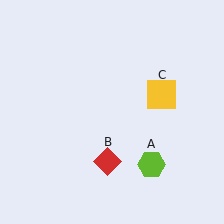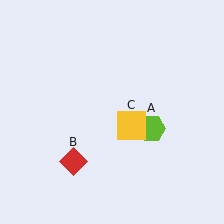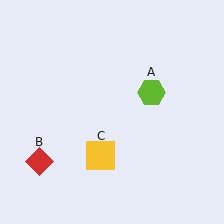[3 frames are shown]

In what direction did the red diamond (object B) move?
The red diamond (object B) moved left.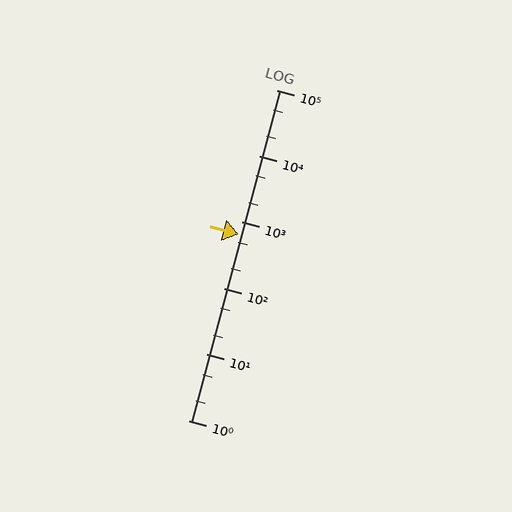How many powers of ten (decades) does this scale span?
The scale spans 5 decades, from 1 to 100000.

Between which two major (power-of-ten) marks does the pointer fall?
The pointer is between 100 and 1000.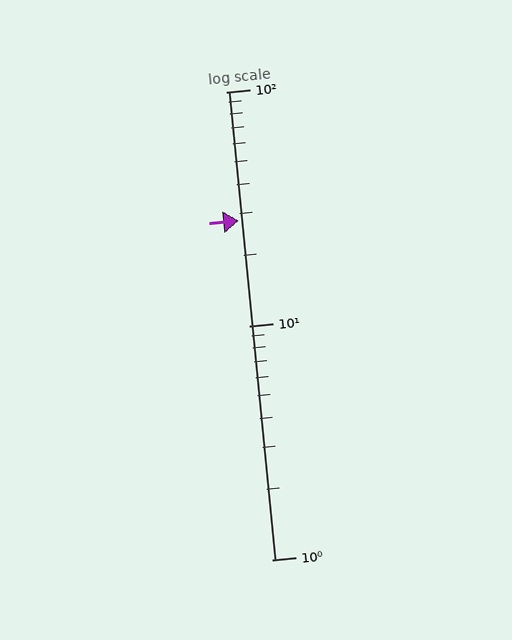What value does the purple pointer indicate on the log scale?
The pointer indicates approximately 28.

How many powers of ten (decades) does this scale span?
The scale spans 2 decades, from 1 to 100.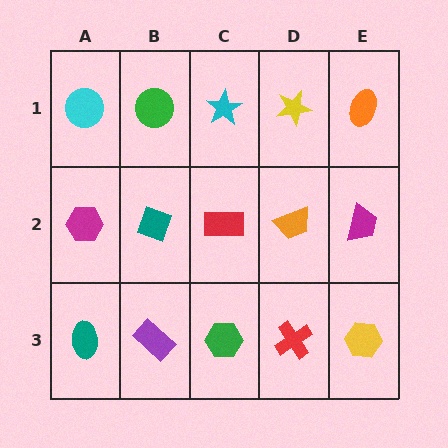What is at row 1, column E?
An orange ellipse.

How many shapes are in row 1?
5 shapes.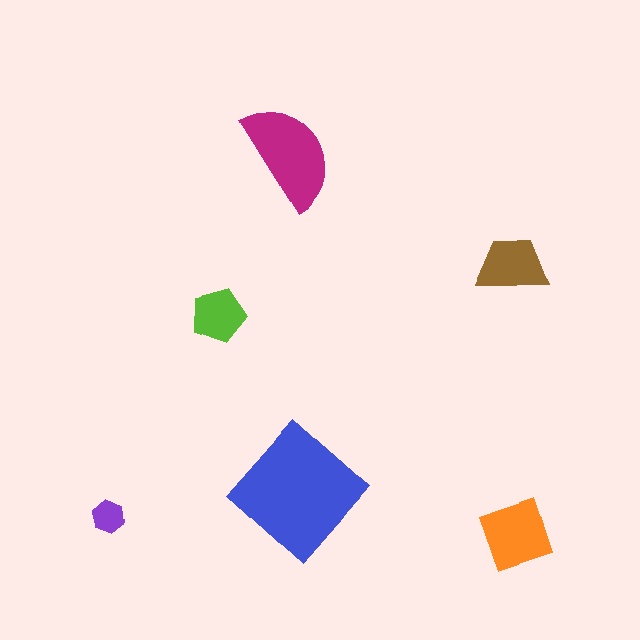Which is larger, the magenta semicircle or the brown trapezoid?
The magenta semicircle.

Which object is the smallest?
The purple hexagon.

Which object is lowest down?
The orange diamond is bottommost.